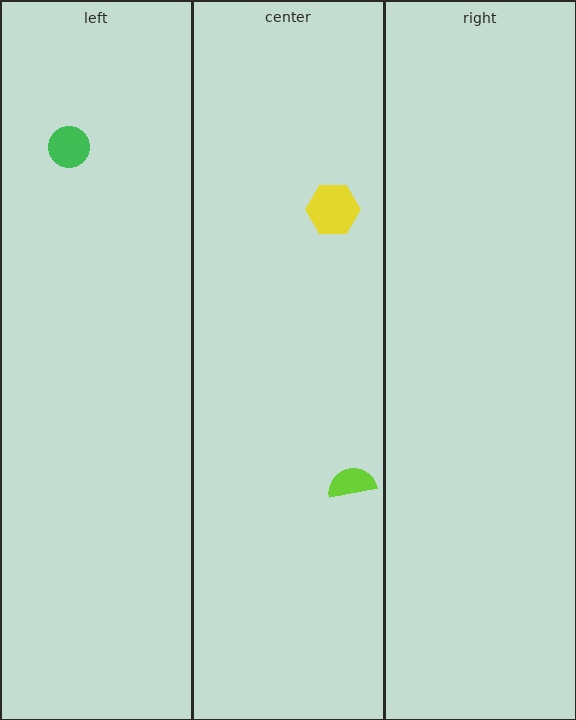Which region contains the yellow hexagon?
The center region.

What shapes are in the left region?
The green circle.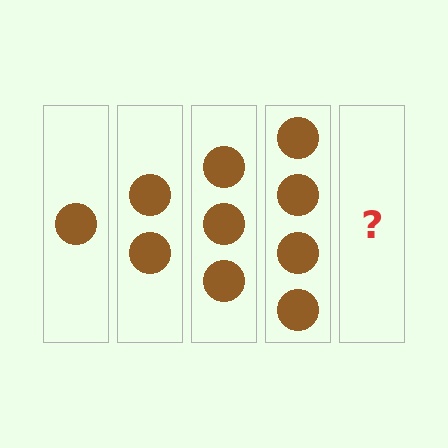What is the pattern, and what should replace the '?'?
The pattern is that each step adds one more circle. The '?' should be 5 circles.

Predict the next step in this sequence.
The next step is 5 circles.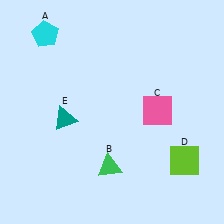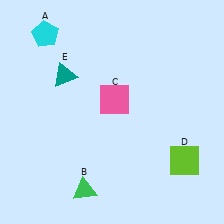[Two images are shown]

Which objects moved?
The objects that moved are: the green triangle (B), the pink square (C), the teal triangle (E).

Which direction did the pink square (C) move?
The pink square (C) moved left.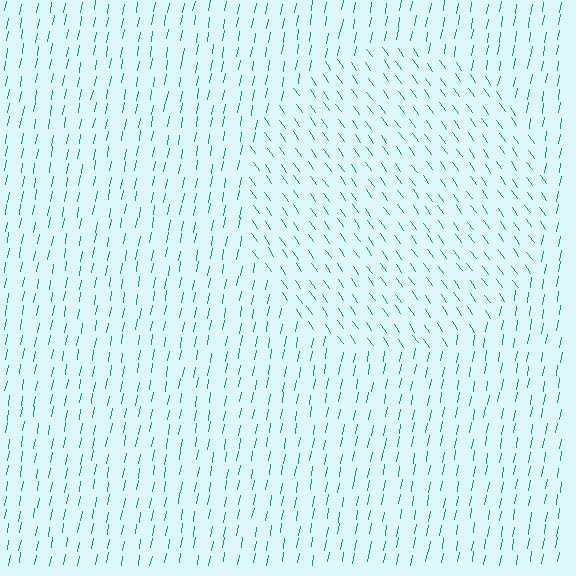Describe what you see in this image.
The image is filled with small teal line segments. A circle region in the image has lines oriented differently from the surrounding lines, creating a visible texture boundary.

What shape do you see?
I see a circle.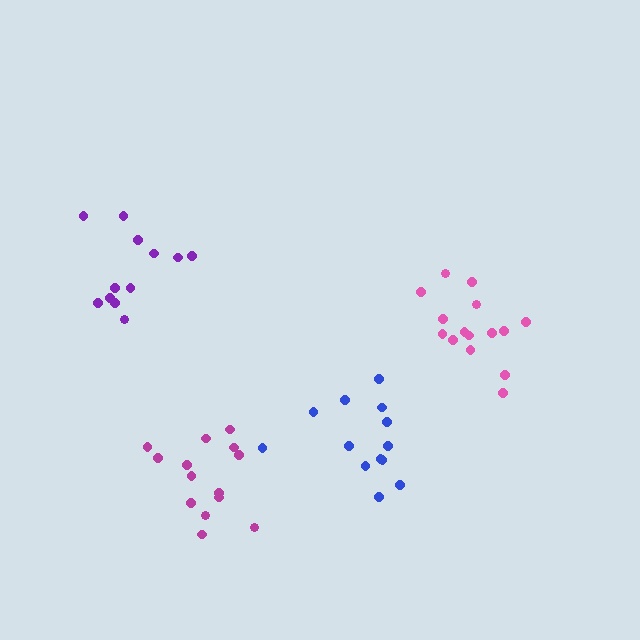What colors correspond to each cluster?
The clusters are colored: pink, magenta, purple, blue.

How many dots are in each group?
Group 1: 15 dots, Group 2: 14 dots, Group 3: 12 dots, Group 4: 13 dots (54 total).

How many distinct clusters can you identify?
There are 4 distinct clusters.